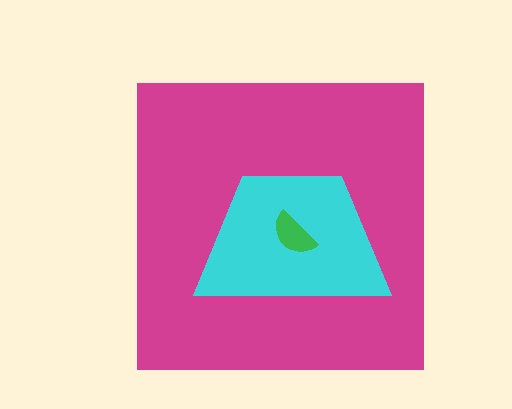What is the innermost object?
The green semicircle.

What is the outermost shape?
The magenta square.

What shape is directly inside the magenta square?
The cyan trapezoid.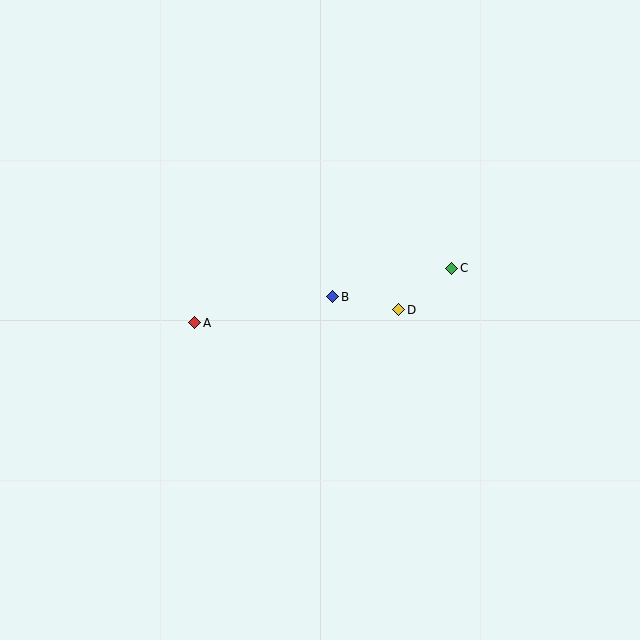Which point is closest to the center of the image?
Point B at (333, 297) is closest to the center.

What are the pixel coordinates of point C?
Point C is at (452, 268).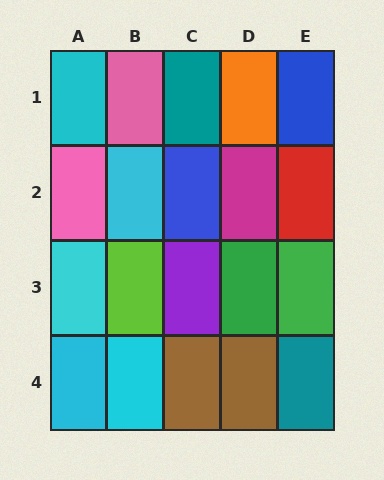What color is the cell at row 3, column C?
Purple.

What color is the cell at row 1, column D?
Orange.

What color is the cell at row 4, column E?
Teal.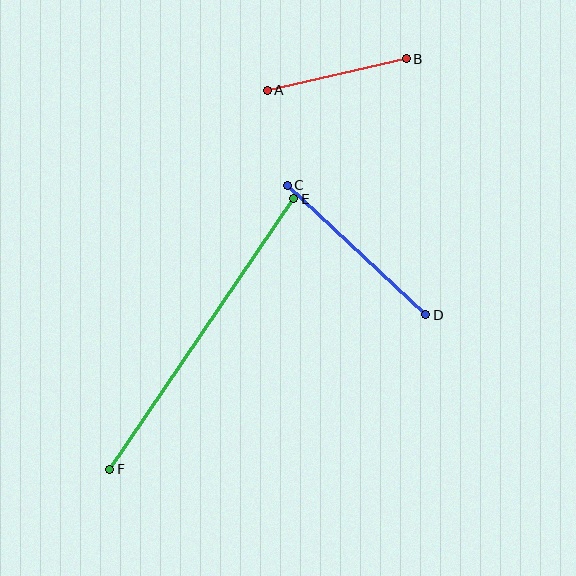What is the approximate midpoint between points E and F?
The midpoint is at approximately (202, 334) pixels.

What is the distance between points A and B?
The distance is approximately 143 pixels.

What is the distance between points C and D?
The distance is approximately 190 pixels.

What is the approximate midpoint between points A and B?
The midpoint is at approximately (337, 74) pixels.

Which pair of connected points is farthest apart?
Points E and F are farthest apart.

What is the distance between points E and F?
The distance is approximately 327 pixels.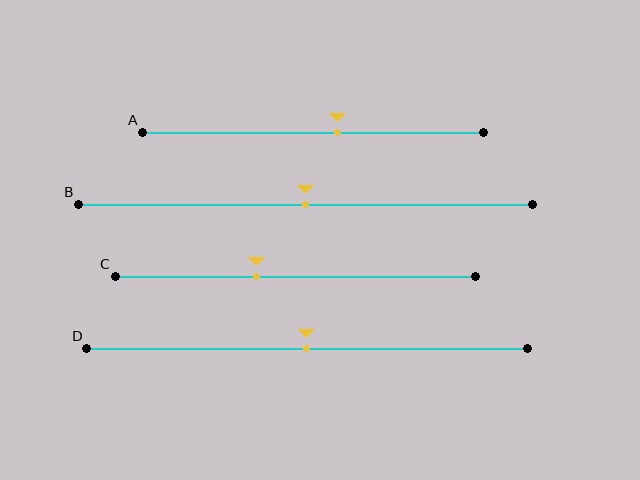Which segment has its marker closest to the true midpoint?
Segment B has its marker closest to the true midpoint.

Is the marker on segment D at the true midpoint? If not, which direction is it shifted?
Yes, the marker on segment D is at the true midpoint.